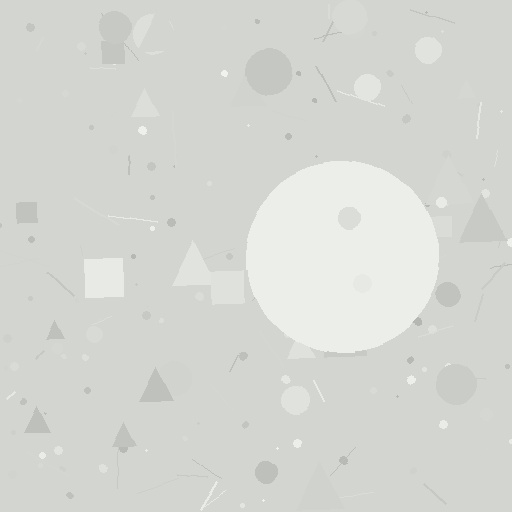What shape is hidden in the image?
A circle is hidden in the image.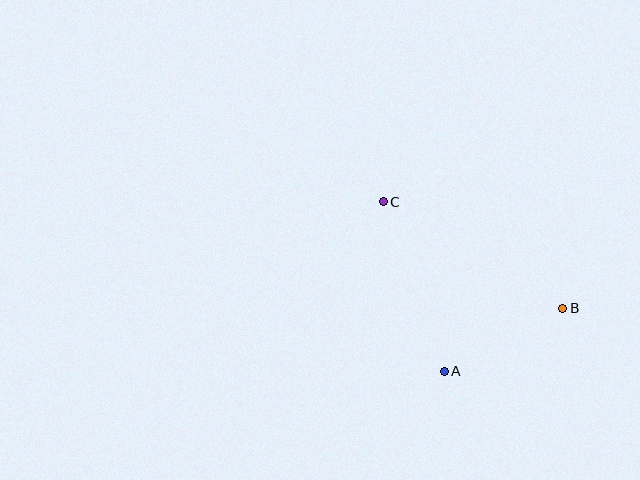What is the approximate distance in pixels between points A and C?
The distance between A and C is approximately 181 pixels.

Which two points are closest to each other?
Points A and B are closest to each other.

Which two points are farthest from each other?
Points B and C are farthest from each other.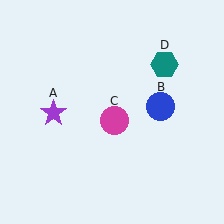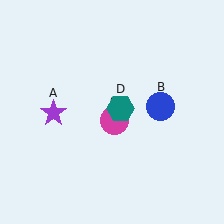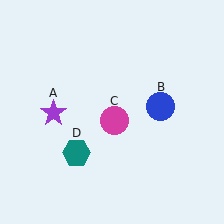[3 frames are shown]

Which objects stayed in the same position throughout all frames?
Purple star (object A) and blue circle (object B) and magenta circle (object C) remained stationary.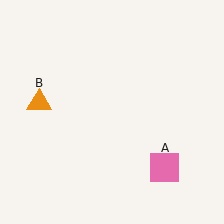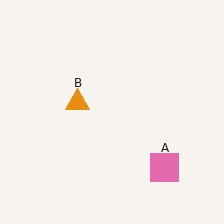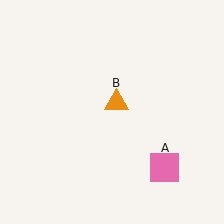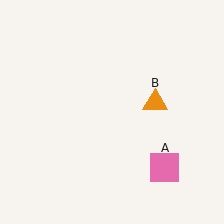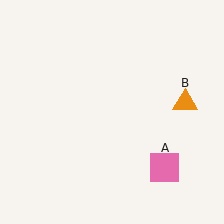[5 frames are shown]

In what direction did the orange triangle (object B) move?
The orange triangle (object B) moved right.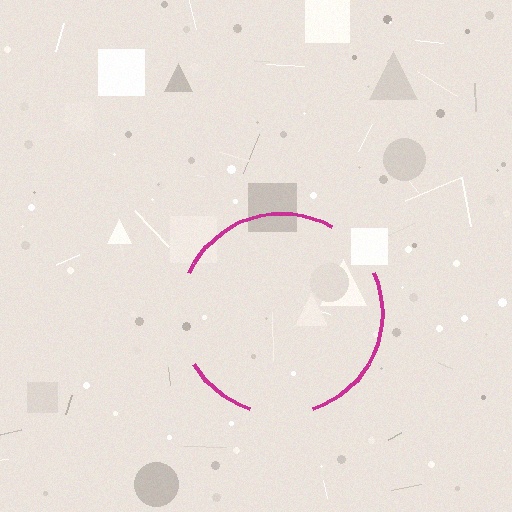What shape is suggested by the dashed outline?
The dashed outline suggests a circle.